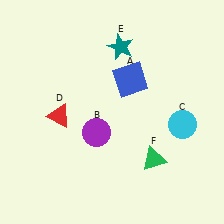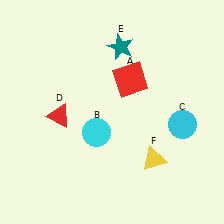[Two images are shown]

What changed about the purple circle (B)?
In Image 1, B is purple. In Image 2, it changed to cyan.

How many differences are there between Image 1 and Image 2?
There are 3 differences between the two images.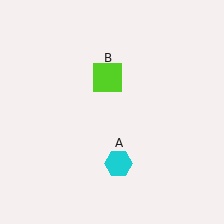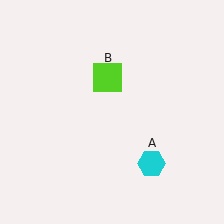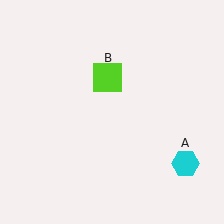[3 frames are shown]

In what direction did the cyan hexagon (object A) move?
The cyan hexagon (object A) moved right.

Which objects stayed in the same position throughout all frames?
Lime square (object B) remained stationary.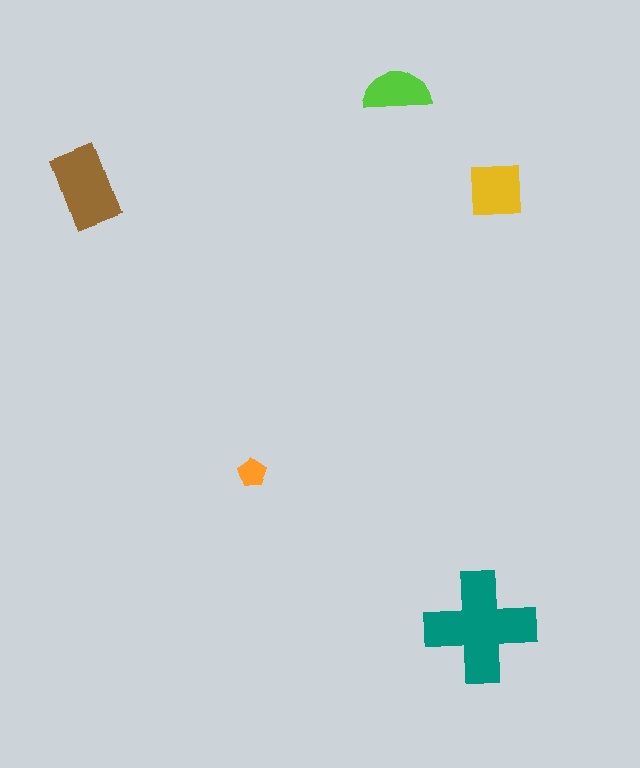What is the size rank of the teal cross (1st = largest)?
1st.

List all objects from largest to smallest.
The teal cross, the brown rectangle, the yellow square, the lime semicircle, the orange pentagon.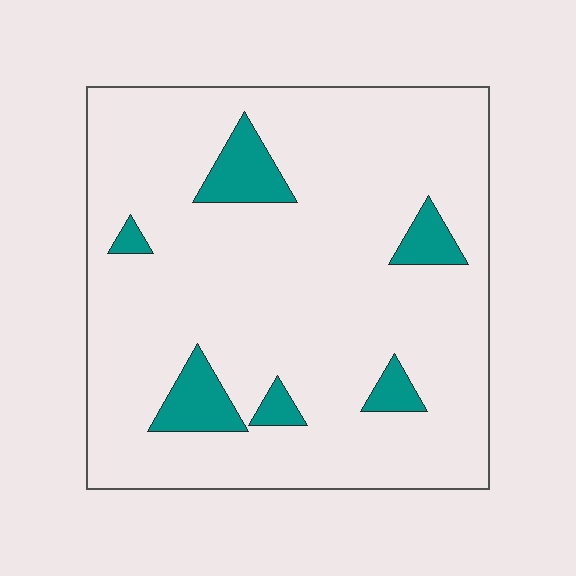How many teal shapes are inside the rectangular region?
6.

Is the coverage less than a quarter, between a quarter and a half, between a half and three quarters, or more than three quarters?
Less than a quarter.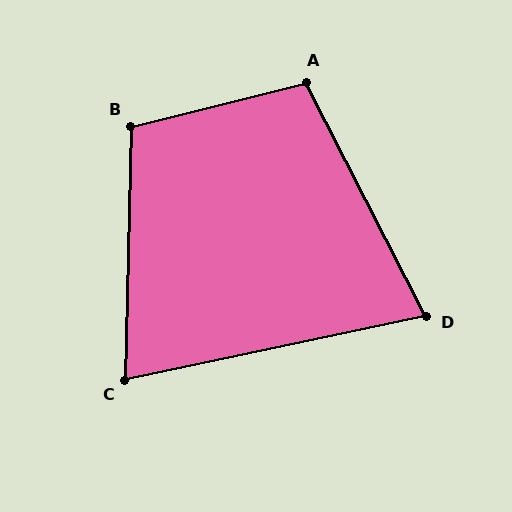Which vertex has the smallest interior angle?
D, at approximately 75 degrees.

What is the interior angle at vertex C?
Approximately 77 degrees (acute).